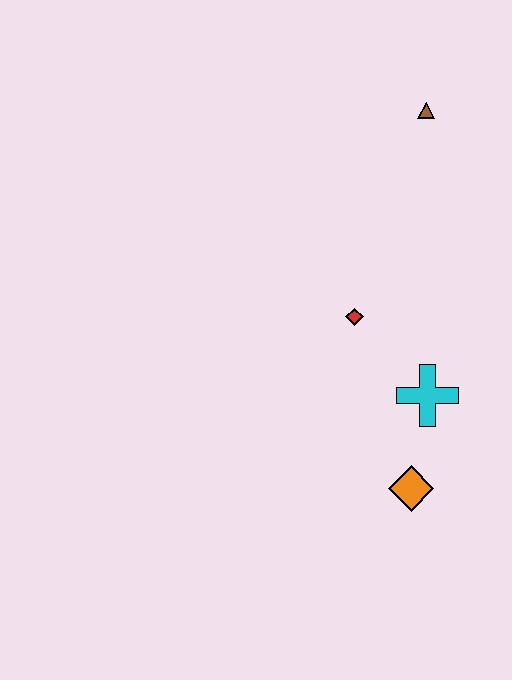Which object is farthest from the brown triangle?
The orange diamond is farthest from the brown triangle.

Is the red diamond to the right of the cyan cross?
No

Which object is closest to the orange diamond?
The cyan cross is closest to the orange diamond.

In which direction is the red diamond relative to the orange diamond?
The red diamond is above the orange diamond.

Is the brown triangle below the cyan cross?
No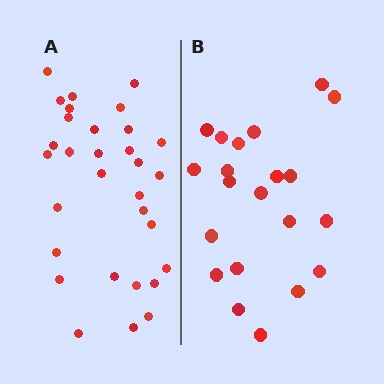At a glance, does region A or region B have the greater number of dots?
Region A (the left region) has more dots.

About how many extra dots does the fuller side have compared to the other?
Region A has roughly 10 or so more dots than region B.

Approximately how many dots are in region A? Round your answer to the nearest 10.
About 30 dots. (The exact count is 31, which rounds to 30.)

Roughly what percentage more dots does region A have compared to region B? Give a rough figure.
About 50% more.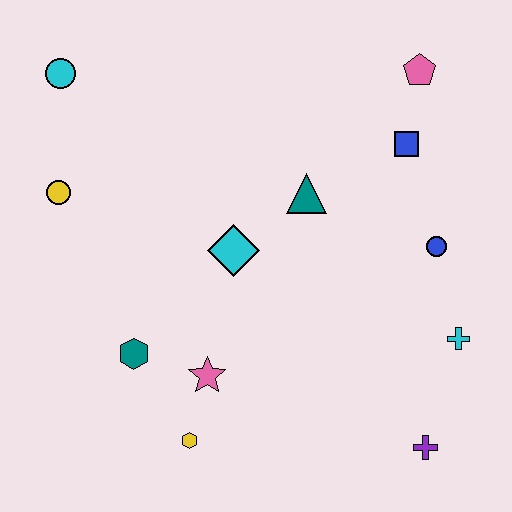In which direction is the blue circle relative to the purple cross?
The blue circle is above the purple cross.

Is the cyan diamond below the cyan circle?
Yes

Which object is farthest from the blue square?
The yellow hexagon is farthest from the blue square.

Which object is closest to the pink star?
The yellow hexagon is closest to the pink star.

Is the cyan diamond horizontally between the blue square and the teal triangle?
No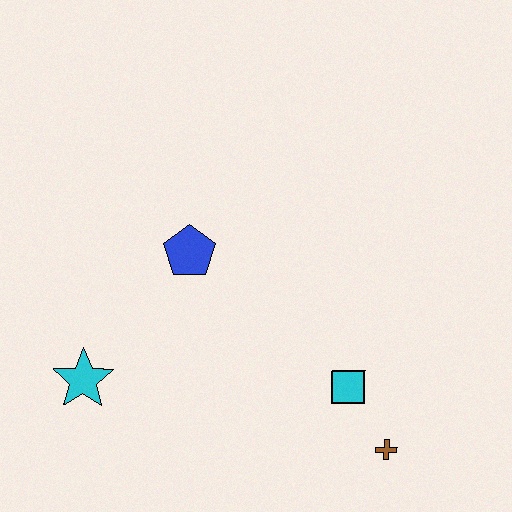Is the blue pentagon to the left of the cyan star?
No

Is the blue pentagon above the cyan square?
Yes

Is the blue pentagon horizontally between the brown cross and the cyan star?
Yes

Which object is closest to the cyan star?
The blue pentagon is closest to the cyan star.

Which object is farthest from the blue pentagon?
The brown cross is farthest from the blue pentagon.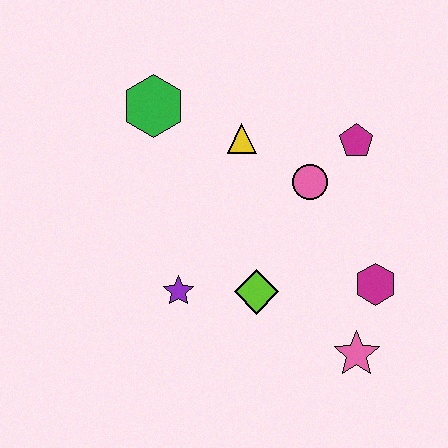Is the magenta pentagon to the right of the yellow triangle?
Yes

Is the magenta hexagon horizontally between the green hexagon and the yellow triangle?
No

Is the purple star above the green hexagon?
No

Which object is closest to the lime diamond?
The purple star is closest to the lime diamond.